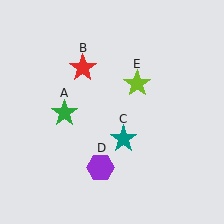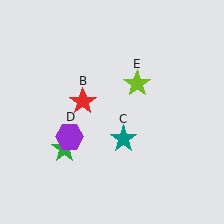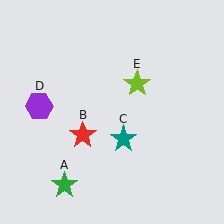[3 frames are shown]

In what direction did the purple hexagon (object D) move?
The purple hexagon (object D) moved up and to the left.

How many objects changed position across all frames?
3 objects changed position: green star (object A), red star (object B), purple hexagon (object D).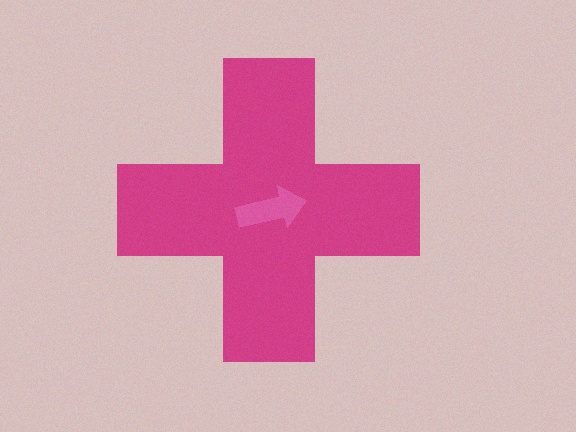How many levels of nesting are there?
2.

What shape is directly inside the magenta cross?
The pink arrow.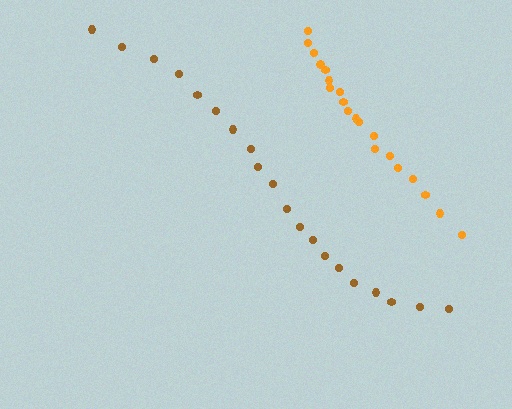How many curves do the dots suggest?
There are 2 distinct paths.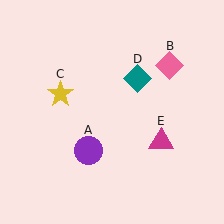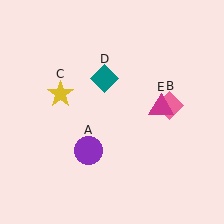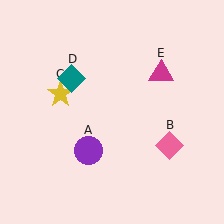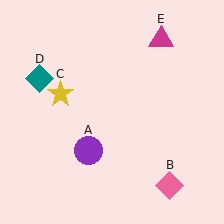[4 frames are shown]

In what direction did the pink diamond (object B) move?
The pink diamond (object B) moved down.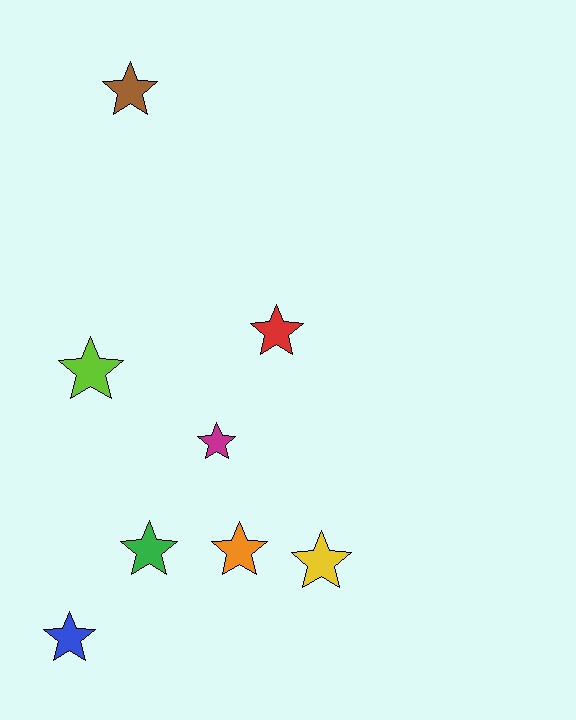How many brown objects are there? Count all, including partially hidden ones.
There is 1 brown object.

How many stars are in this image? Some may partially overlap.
There are 8 stars.